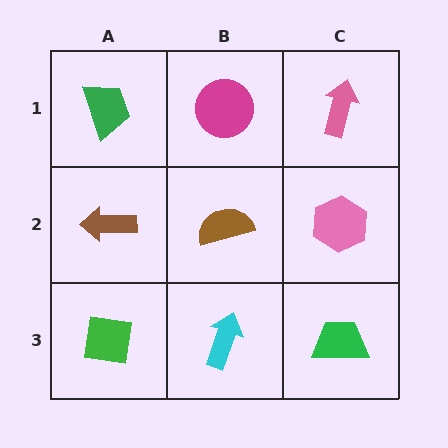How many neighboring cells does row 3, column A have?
2.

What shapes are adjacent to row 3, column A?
A brown arrow (row 2, column A), a cyan arrow (row 3, column B).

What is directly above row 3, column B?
A brown semicircle.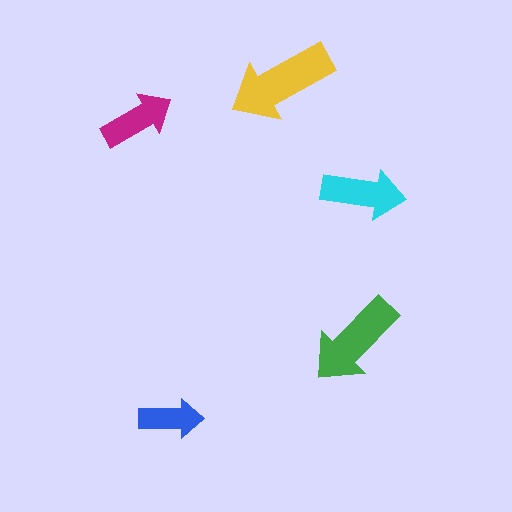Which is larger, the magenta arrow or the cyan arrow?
The cyan one.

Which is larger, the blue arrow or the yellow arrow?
The yellow one.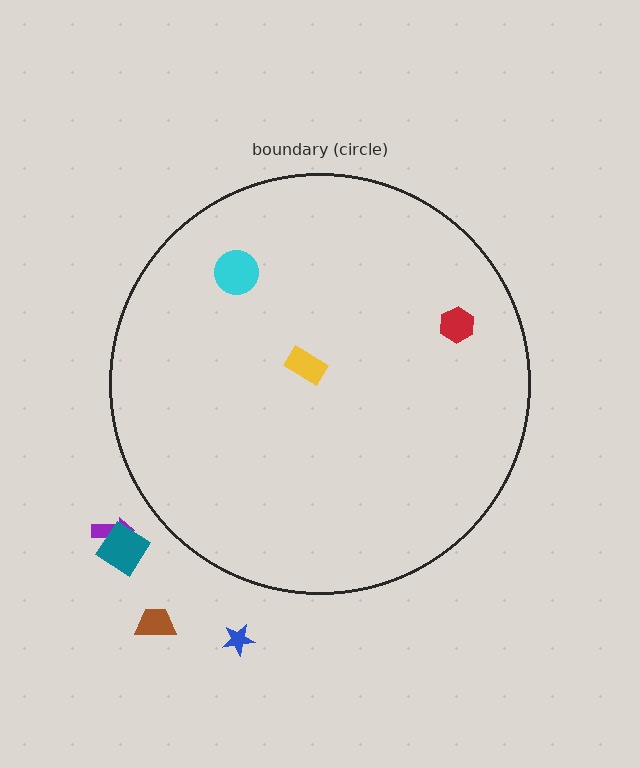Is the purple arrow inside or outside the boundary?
Outside.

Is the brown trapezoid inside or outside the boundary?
Outside.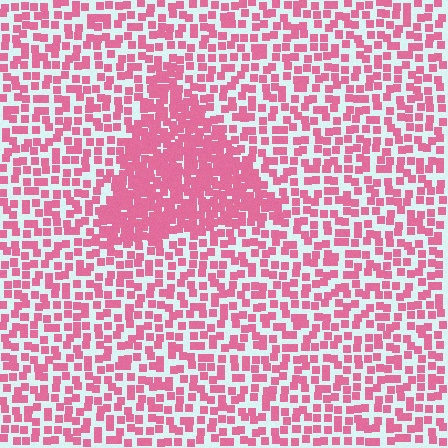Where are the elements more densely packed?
The elements are more densely packed inside the triangle boundary.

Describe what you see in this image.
The image contains small pink elements arranged at two different densities. A triangle-shaped region is visible where the elements are more densely packed than the surrounding area.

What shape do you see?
I see a triangle.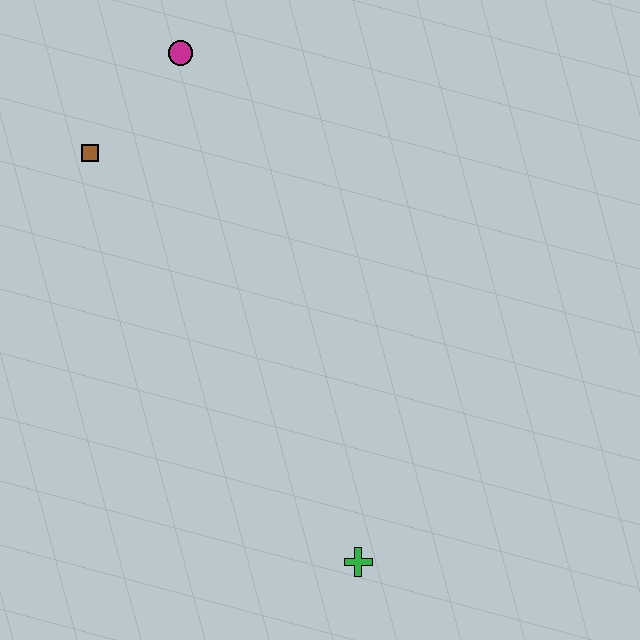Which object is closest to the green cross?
The brown square is closest to the green cross.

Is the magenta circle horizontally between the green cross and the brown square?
Yes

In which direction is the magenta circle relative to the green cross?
The magenta circle is above the green cross.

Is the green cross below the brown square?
Yes